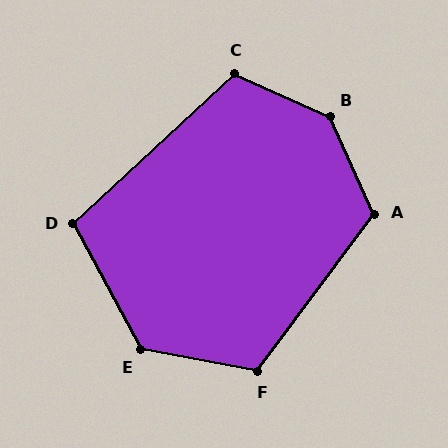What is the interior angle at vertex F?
Approximately 116 degrees (obtuse).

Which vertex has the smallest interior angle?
D, at approximately 105 degrees.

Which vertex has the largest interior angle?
B, at approximately 139 degrees.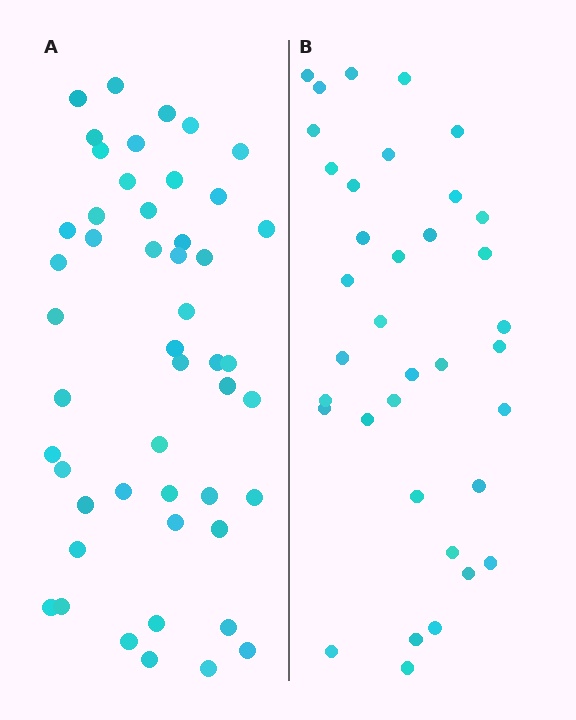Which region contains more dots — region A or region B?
Region A (the left region) has more dots.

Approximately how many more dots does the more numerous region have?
Region A has approximately 15 more dots than region B.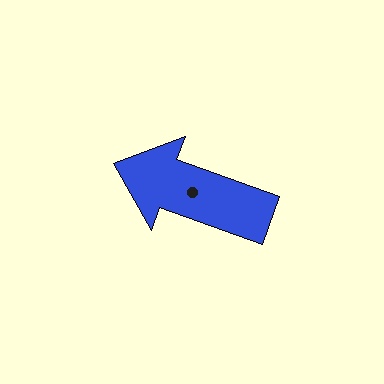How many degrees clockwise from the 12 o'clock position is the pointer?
Approximately 290 degrees.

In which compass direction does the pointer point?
West.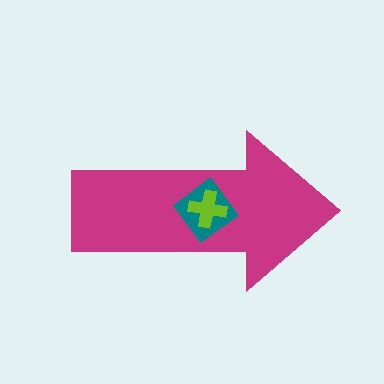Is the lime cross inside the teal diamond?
Yes.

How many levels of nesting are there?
3.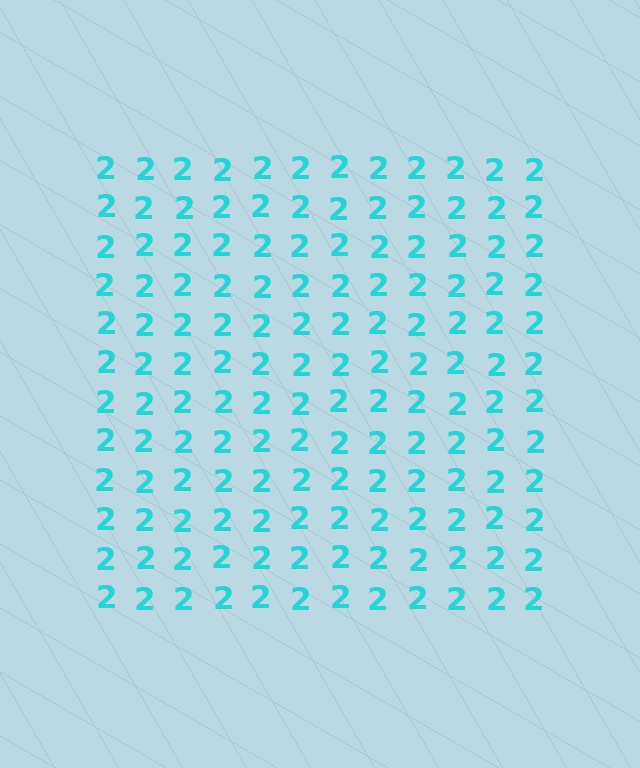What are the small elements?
The small elements are digit 2's.